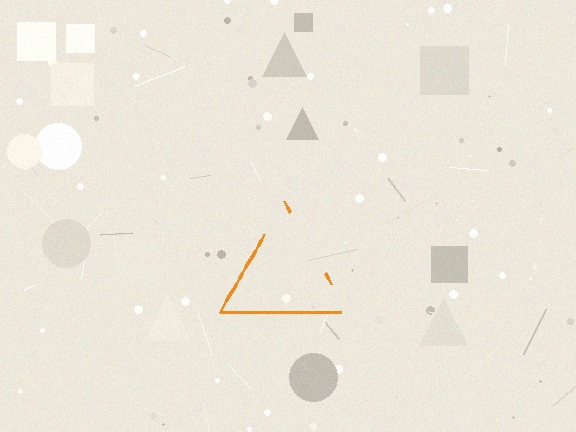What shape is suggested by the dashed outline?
The dashed outline suggests a triangle.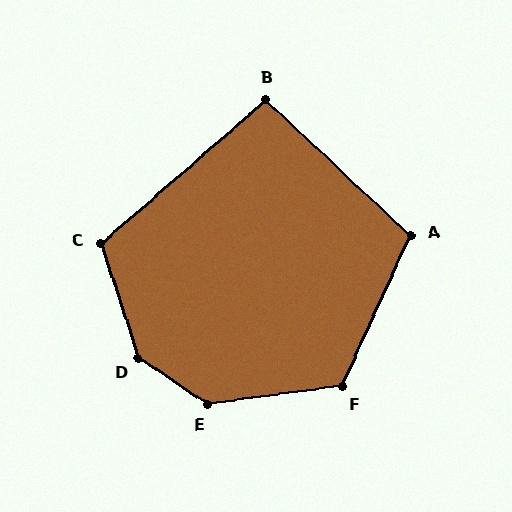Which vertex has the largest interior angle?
D, at approximately 142 degrees.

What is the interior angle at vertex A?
Approximately 108 degrees (obtuse).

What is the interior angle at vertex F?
Approximately 122 degrees (obtuse).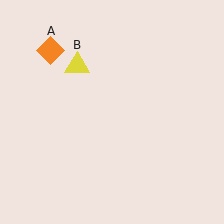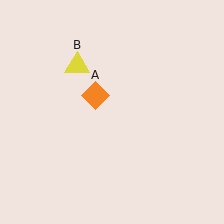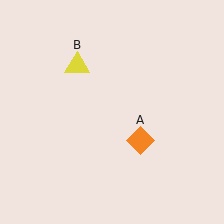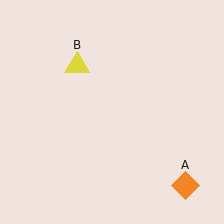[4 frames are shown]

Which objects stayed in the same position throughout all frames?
Yellow triangle (object B) remained stationary.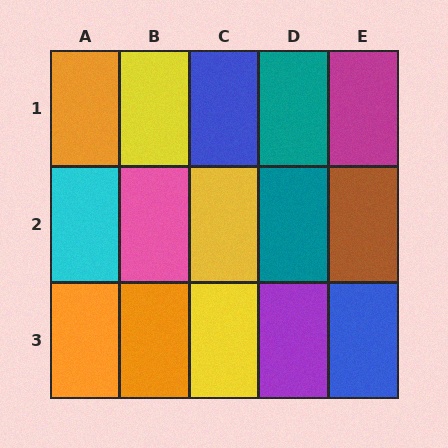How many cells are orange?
3 cells are orange.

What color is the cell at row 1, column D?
Teal.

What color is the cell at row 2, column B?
Pink.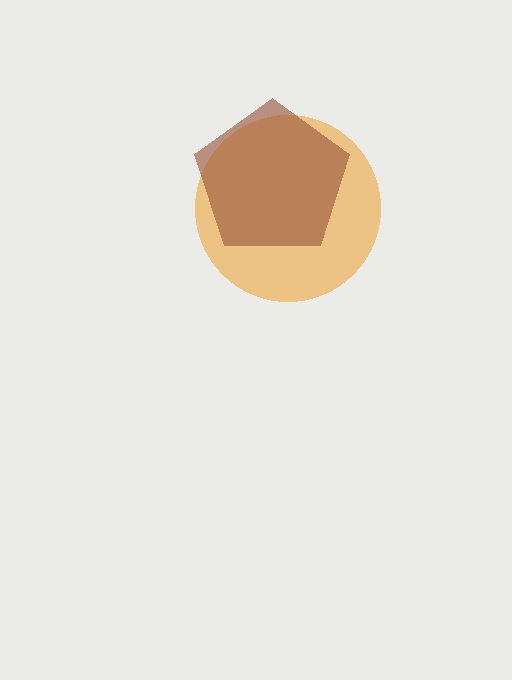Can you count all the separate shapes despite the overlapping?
Yes, there are 2 separate shapes.